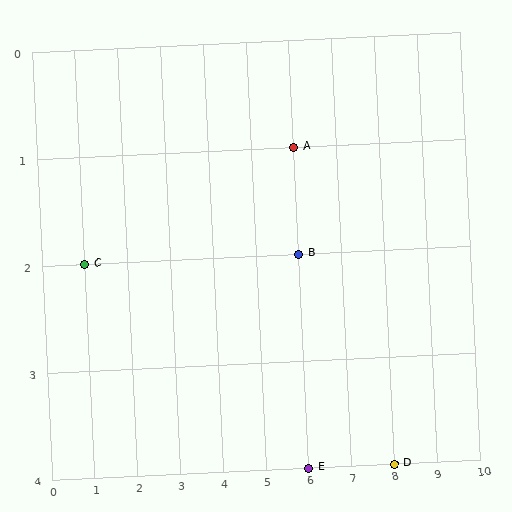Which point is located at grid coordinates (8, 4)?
Point D is at (8, 4).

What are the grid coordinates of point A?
Point A is at grid coordinates (6, 1).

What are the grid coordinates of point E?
Point E is at grid coordinates (6, 4).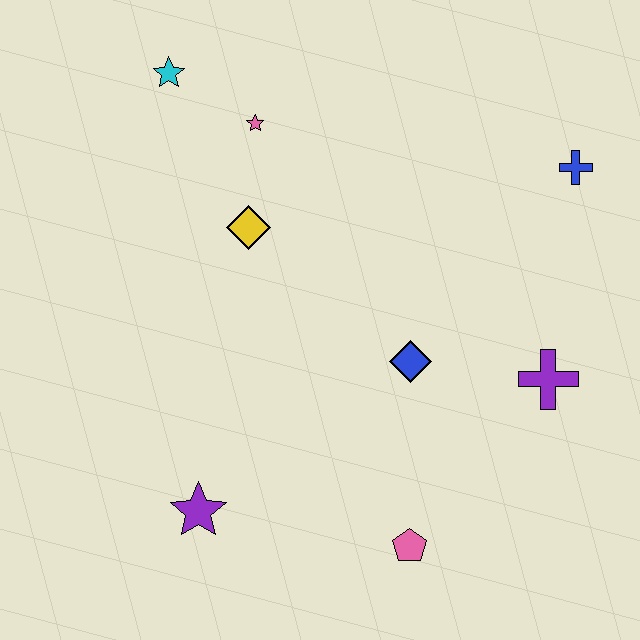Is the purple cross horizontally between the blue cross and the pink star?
Yes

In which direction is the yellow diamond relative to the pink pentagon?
The yellow diamond is above the pink pentagon.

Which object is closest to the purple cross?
The blue diamond is closest to the purple cross.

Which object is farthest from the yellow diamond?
The pink pentagon is farthest from the yellow diamond.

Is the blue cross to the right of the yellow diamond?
Yes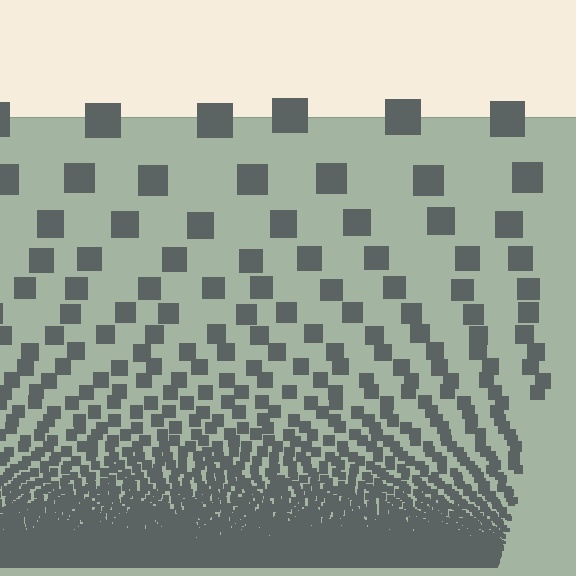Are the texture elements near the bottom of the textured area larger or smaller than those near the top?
Smaller. The gradient is inverted — elements near the bottom are smaller and denser.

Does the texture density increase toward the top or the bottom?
Density increases toward the bottom.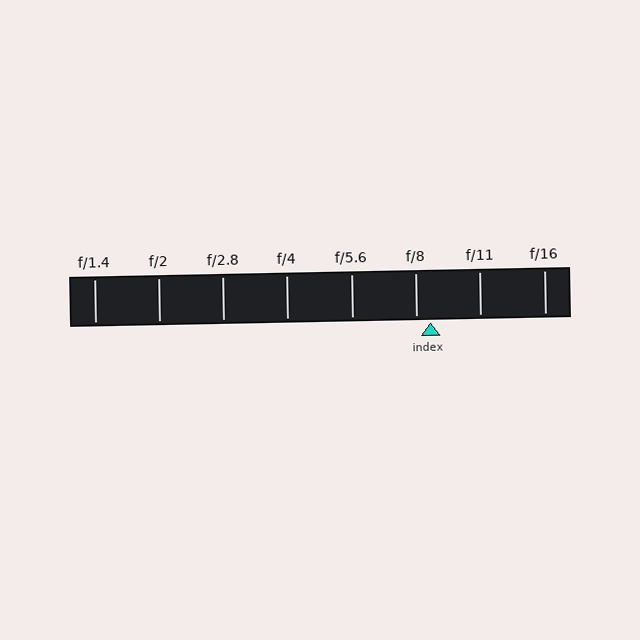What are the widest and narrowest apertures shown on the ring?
The widest aperture shown is f/1.4 and the narrowest is f/16.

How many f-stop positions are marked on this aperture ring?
There are 8 f-stop positions marked.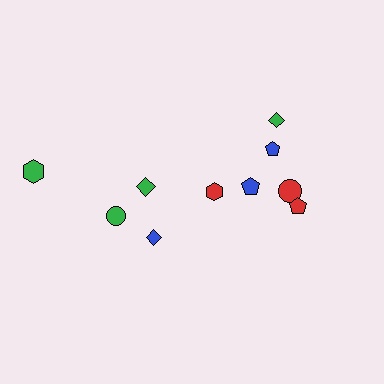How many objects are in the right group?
There are 6 objects.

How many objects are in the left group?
There are 4 objects.